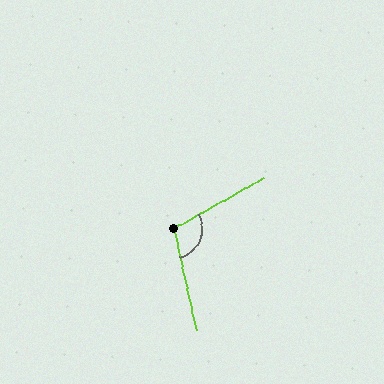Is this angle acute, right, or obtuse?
It is obtuse.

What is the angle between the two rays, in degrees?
Approximately 107 degrees.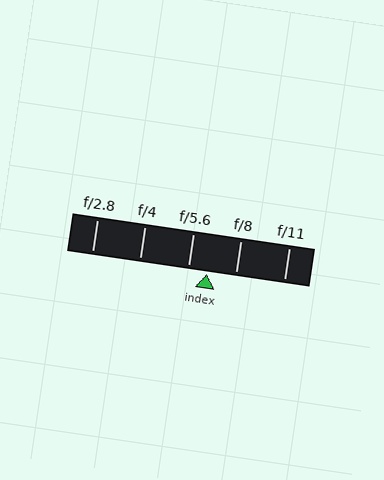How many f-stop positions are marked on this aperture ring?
There are 5 f-stop positions marked.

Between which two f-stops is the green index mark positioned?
The index mark is between f/5.6 and f/8.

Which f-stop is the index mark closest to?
The index mark is closest to f/5.6.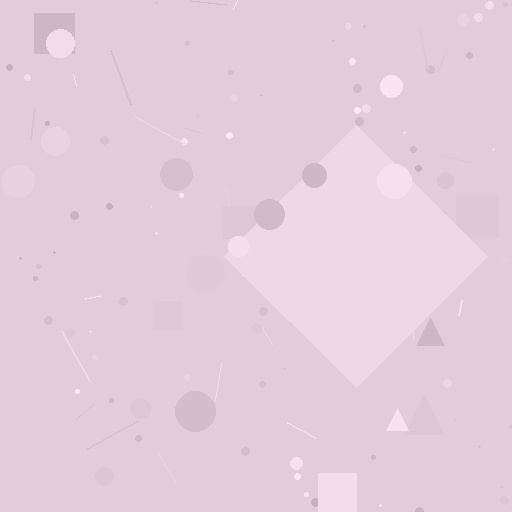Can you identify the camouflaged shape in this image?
The camouflaged shape is a diamond.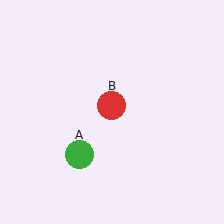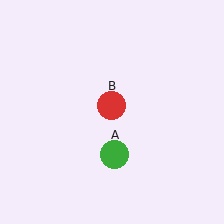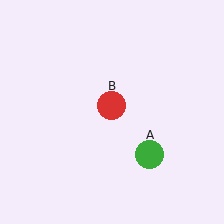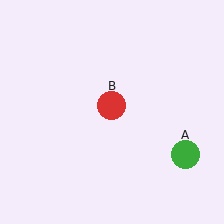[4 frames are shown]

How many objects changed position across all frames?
1 object changed position: green circle (object A).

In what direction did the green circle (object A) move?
The green circle (object A) moved right.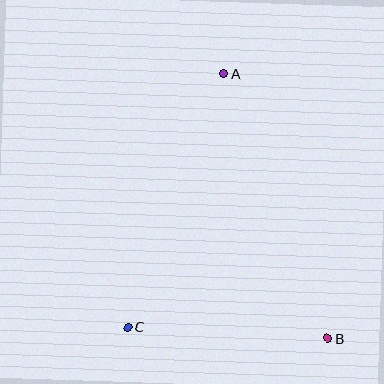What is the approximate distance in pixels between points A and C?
The distance between A and C is approximately 271 pixels.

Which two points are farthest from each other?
Points A and B are farthest from each other.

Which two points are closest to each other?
Points B and C are closest to each other.